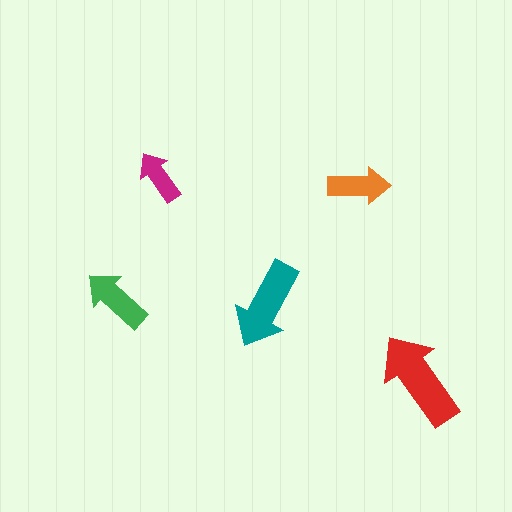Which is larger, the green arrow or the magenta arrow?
The green one.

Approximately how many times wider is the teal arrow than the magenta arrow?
About 1.5 times wider.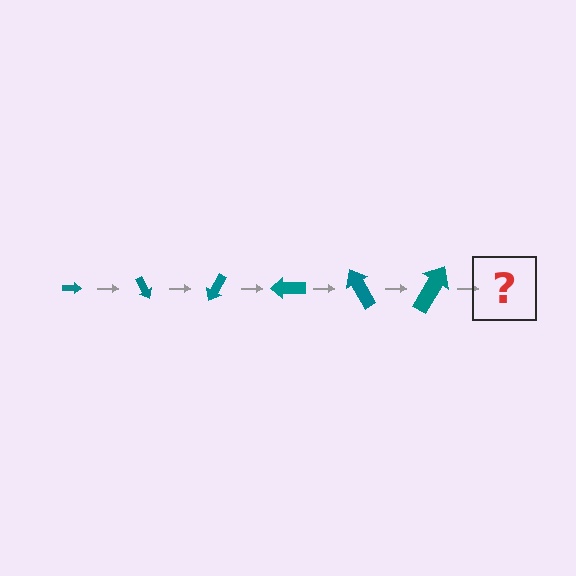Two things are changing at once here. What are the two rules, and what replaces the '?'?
The two rules are that the arrow grows larger each step and it rotates 60 degrees each step. The '?' should be an arrow, larger than the previous one and rotated 360 degrees from the start.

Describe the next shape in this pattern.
It should be an arrow, larger than the previous one and rotated 360 degrees from the start.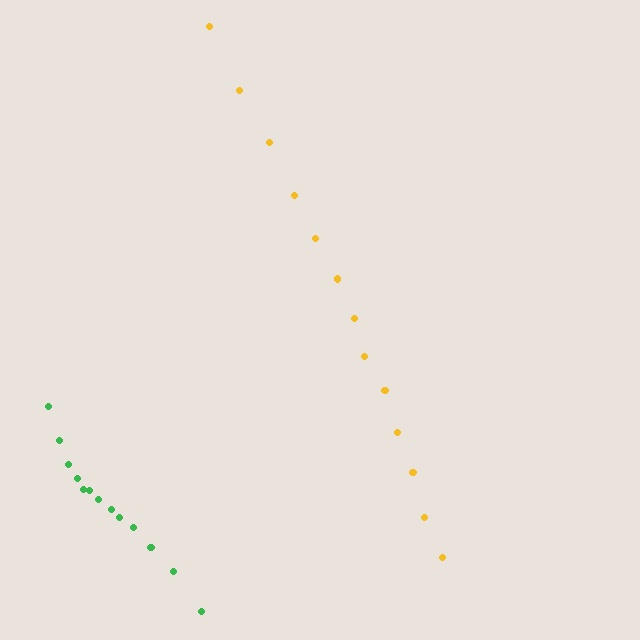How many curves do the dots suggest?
There are 2 distinct paths.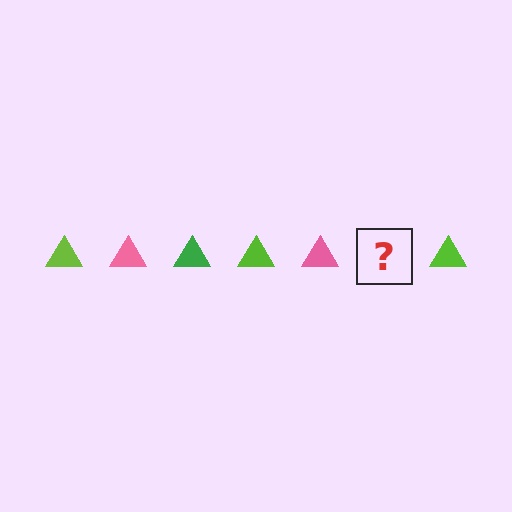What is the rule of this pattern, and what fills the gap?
The rule is that the pattern cycles through lime, pink, green triangles. The gap should be filled with a green triangle.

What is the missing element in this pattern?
The missing element is a green triangle.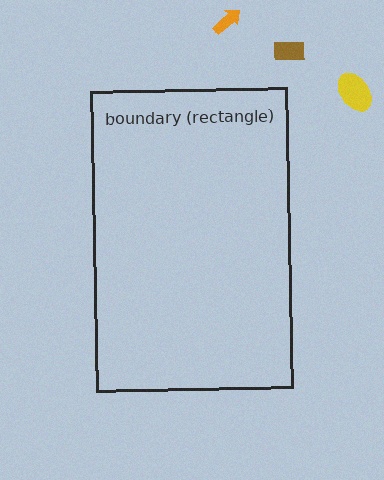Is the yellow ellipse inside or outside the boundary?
Outside.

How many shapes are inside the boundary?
0 inside, 3 outside.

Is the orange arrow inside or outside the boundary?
Outside.